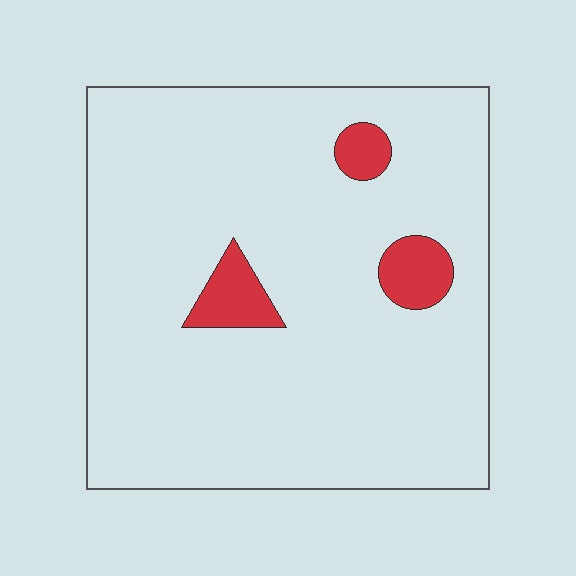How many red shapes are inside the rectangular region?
3.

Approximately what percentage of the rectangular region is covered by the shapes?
Approximately 5%.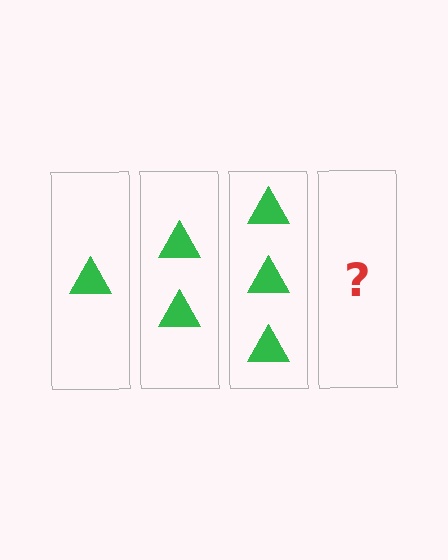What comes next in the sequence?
The next element should be 4 triangles.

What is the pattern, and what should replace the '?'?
The pattern is that each step adds one more triangle. The '?' should be 4 triangles.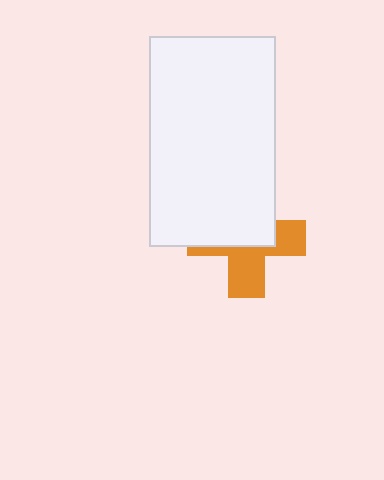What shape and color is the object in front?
The object in front is a white rectangle.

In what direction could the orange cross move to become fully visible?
The orange cross could move down. That would shift it out from behind the white rectangle entirely.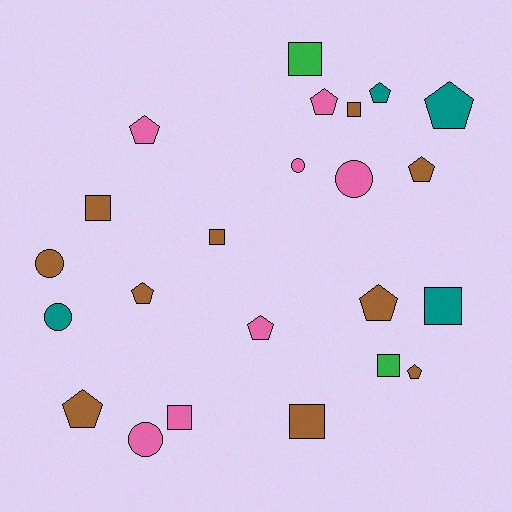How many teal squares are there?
There is 1 teal square.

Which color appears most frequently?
Brown, with 10 objects.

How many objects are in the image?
There are 23 objects.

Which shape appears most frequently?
Pentagon, with 10 objects.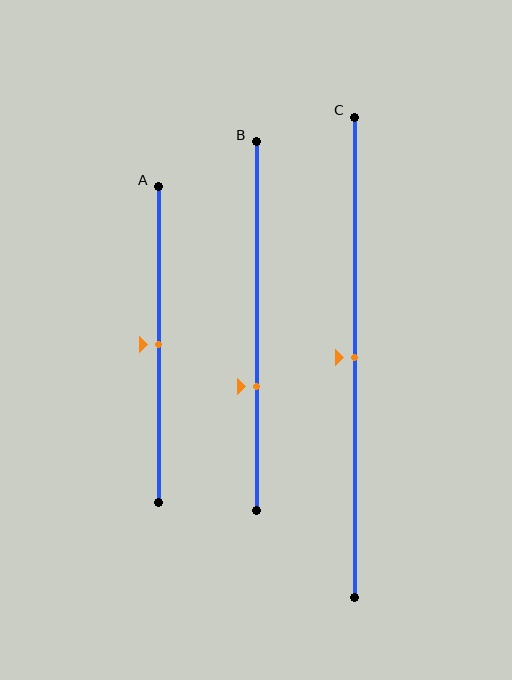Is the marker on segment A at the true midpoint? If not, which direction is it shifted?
Yes, the marker on segment A is at the true midpoint.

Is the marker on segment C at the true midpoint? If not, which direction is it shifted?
Yes, the marker on segment C is at the true midpoint.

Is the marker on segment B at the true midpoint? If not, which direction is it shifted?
No, the marker on segment B is shifted downward by about 16% of the segment length.